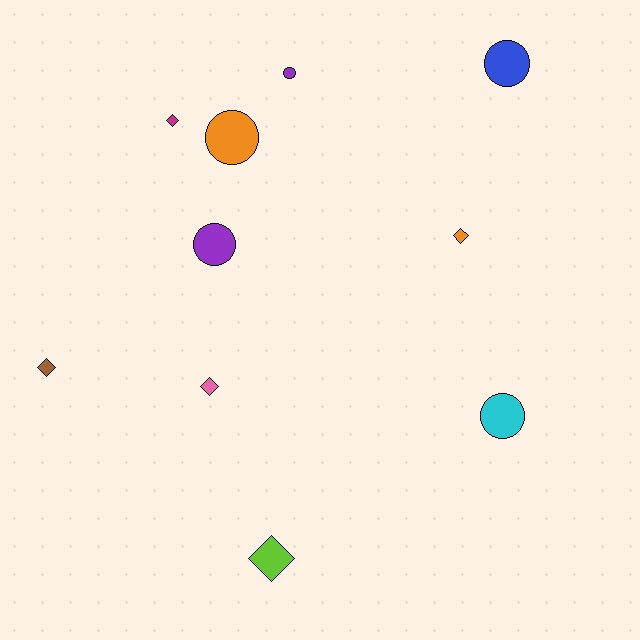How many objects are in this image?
There are 10 objects.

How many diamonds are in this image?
There are 5 diamonds.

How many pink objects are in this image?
There is 1 pink object.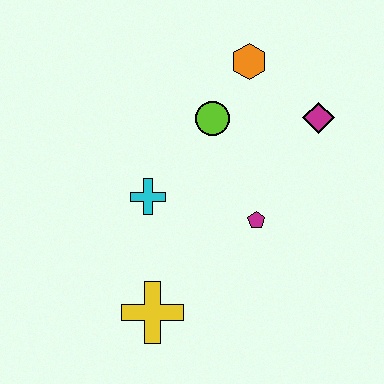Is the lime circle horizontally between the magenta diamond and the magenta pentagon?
No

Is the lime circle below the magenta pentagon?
No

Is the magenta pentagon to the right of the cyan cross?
Yes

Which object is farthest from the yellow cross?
The orange hexagon is farthest from the yellow cross.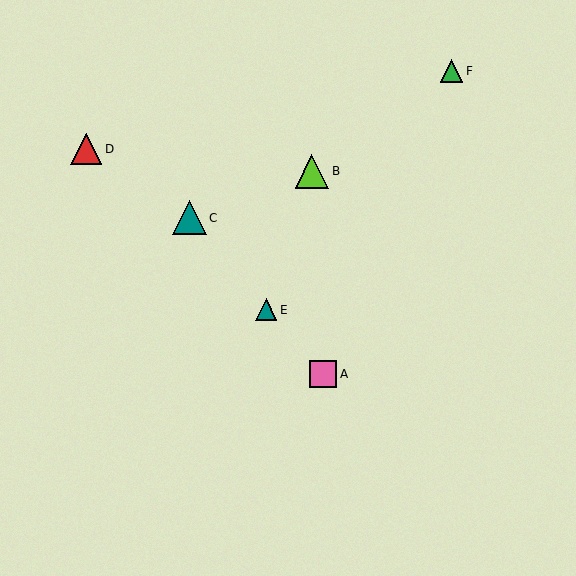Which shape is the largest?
The teal triangle (labeled C) is the largest.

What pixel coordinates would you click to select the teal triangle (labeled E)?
Click at (266, 310) to select the teal triangle E.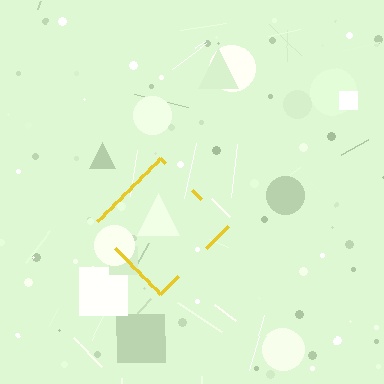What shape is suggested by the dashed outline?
The dashed outline suggests a diamond.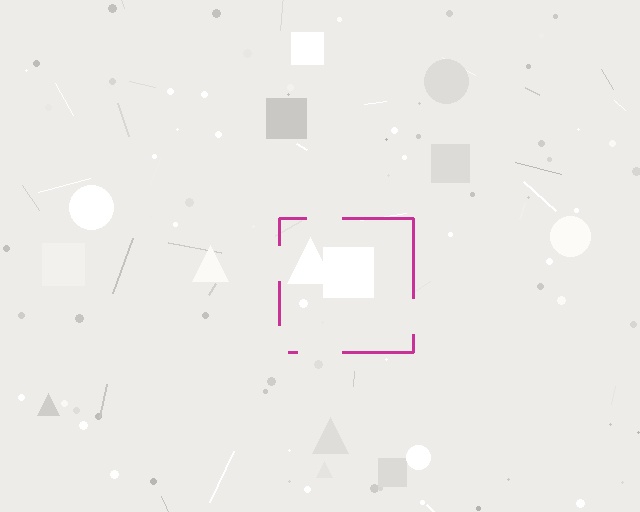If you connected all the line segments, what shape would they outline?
They would outline a square.